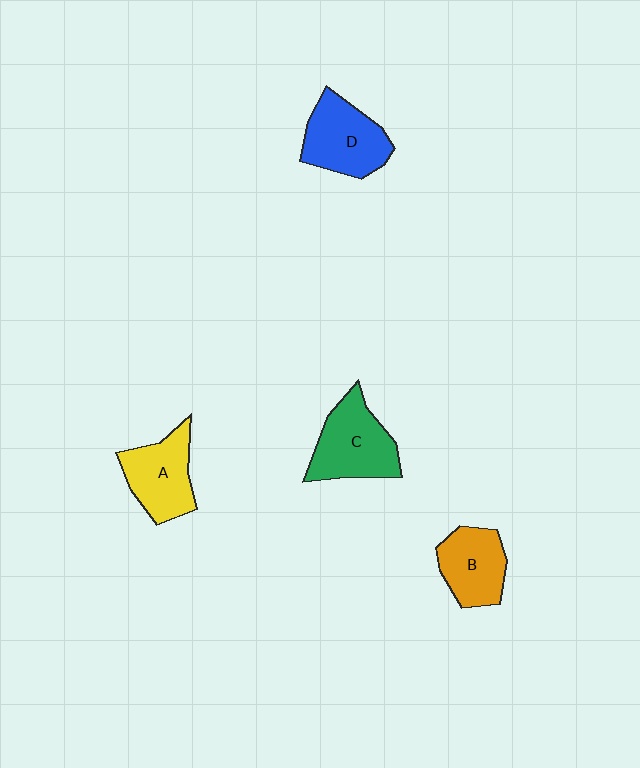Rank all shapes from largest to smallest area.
From largest to smallest: C (green), D (blue), A (yellow), B (orange).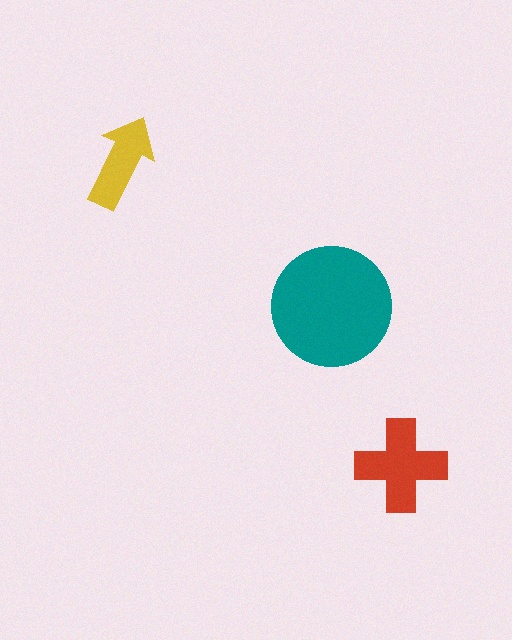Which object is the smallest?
The yellow arrow.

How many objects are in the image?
There are 3 objects in the image.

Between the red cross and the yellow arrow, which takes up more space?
The red cross.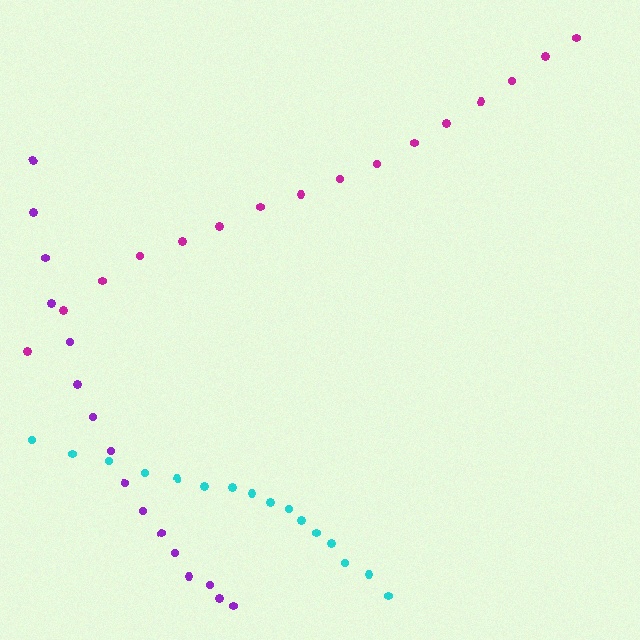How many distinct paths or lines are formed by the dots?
There are 3 distinct paths.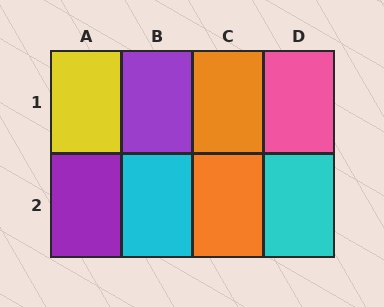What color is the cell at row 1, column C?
Orange.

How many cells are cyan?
2 cells are cyan.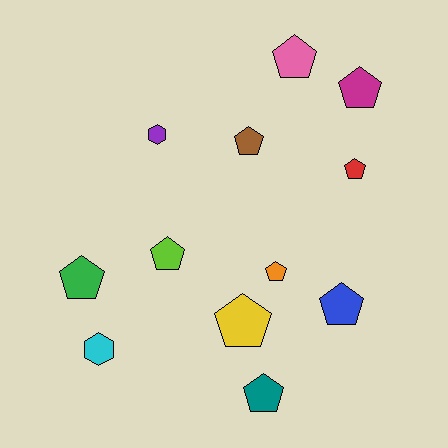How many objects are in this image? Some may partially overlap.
There are 12 objects.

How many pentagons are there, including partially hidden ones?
There are 10 pentagons.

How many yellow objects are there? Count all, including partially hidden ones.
There is 1 yellow object.